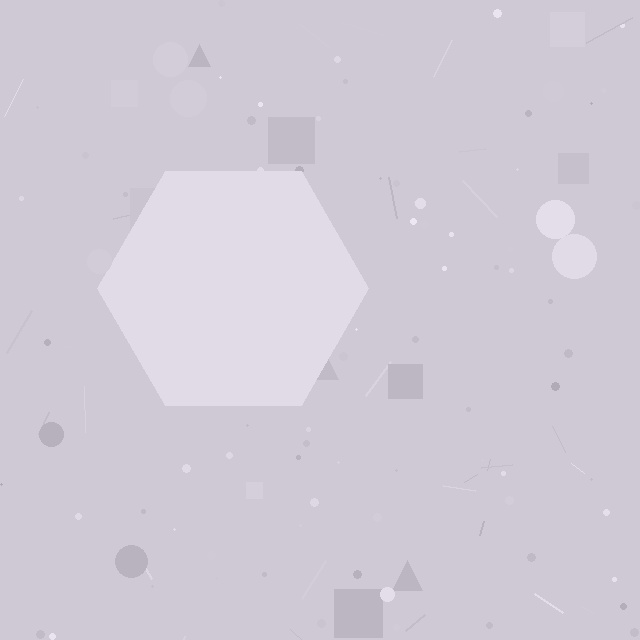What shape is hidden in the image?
A hexagon is hidden in the image.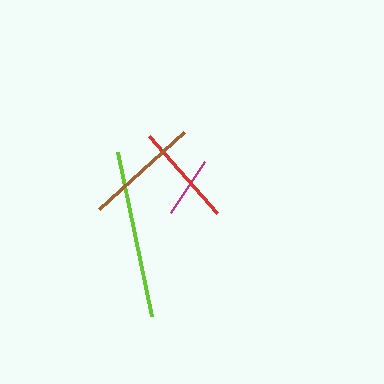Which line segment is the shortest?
The magenta line is the shortest at approximately 62 pixels.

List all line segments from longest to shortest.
From longest to shortest: lime, brown, red, magenta.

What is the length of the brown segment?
The brown segment is approximately 115 pixels long.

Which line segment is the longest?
The lime line is the longest at approximately 167 pixels.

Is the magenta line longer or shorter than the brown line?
The brown line is longer than the magenta line.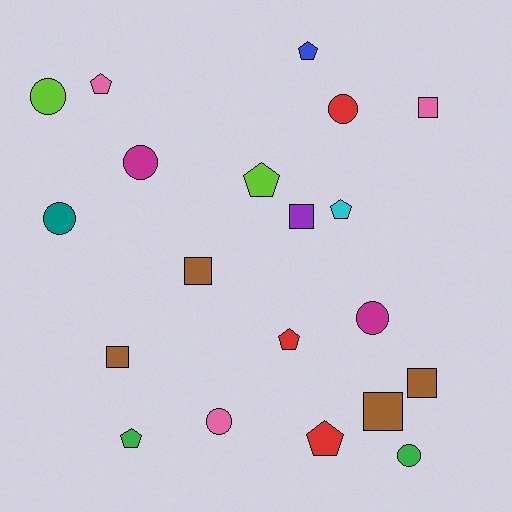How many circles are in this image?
There are 7 circles.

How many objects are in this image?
There are 20 objects.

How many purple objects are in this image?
There is 1 purple object.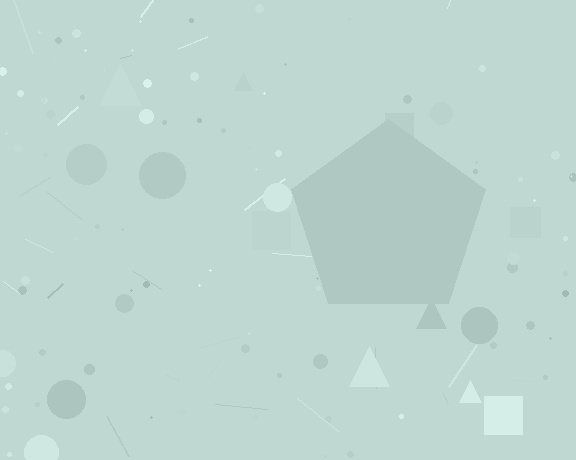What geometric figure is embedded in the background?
A pentagon is embedded in the background.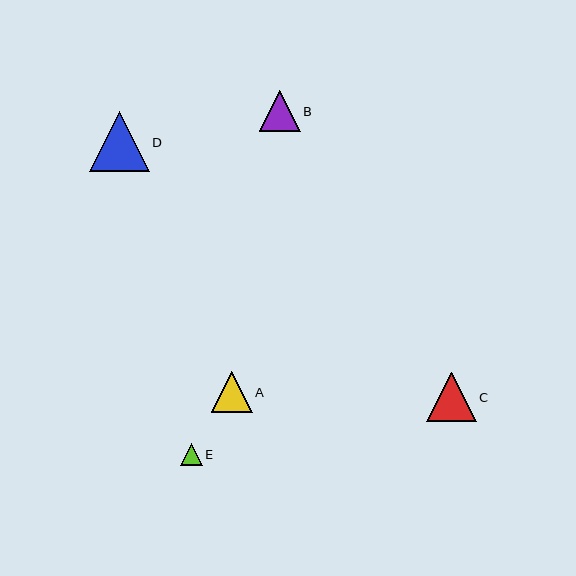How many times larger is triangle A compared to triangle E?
Triangle A is approximately 1.9 times the size of triangle E.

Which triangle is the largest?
Triangle D is the largest with a size of approximately 59 pixels.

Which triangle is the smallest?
Triangle E is the smallest with a size of approximately 22 pixels.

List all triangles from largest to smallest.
From largest to smallest: D, C, B, A, E.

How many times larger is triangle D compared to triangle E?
Triangle D is approximately 2.7 times the size of triangle E.